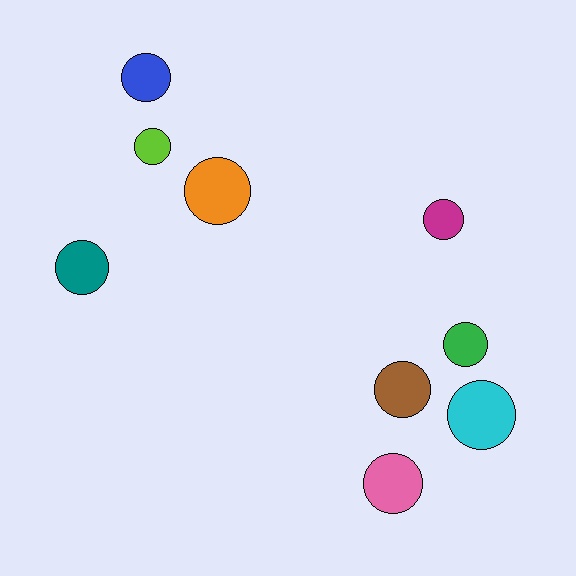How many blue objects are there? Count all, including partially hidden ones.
There is 1 blue object.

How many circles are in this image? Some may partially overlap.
There are 9 circles.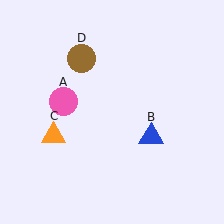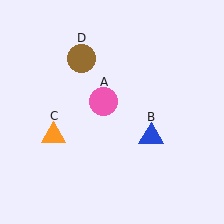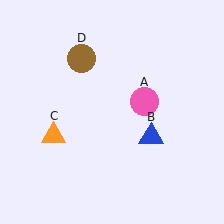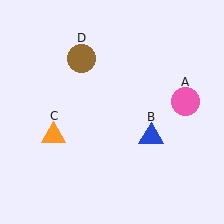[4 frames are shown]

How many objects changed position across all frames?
1 object changed position: pink circle (object A).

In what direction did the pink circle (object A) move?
The pink circle (object A) moved right.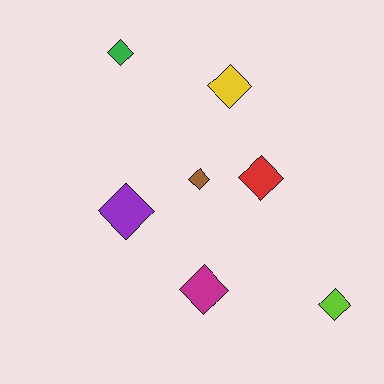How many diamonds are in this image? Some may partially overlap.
There are 7 diamonds.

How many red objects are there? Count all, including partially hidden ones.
There is 1 red object.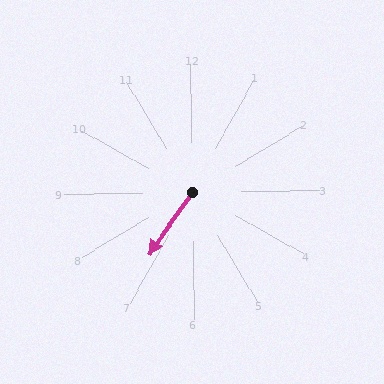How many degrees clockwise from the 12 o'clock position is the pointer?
Approximately 216 degrees.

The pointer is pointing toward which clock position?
Roughly 7 o'clock.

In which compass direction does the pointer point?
Southwest.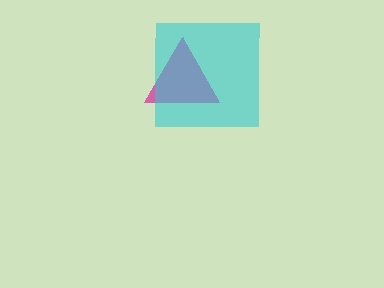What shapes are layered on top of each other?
The layered shapes are: a magenta triangle, a cyan square.